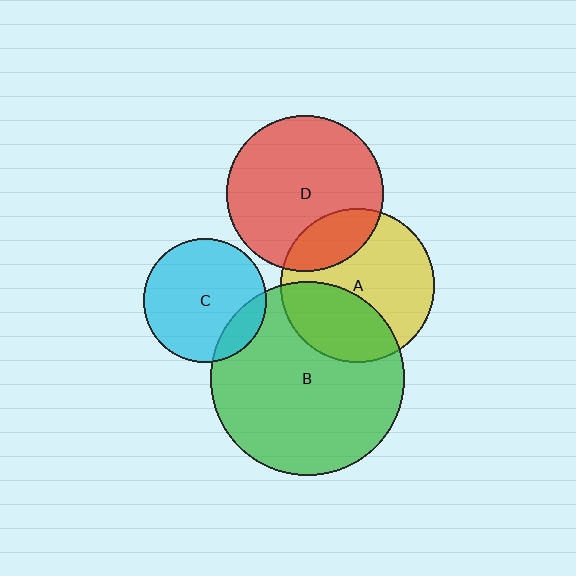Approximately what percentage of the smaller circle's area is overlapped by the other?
Approximately 35%.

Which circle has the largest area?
Circle B (green).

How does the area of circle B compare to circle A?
Approximately 1.6 times.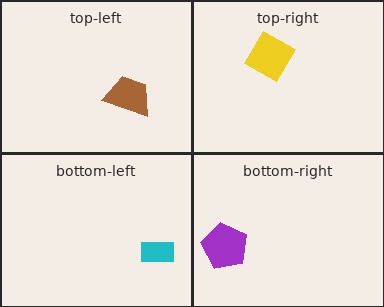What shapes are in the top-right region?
The yellow diamond.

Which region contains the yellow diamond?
The top-right region.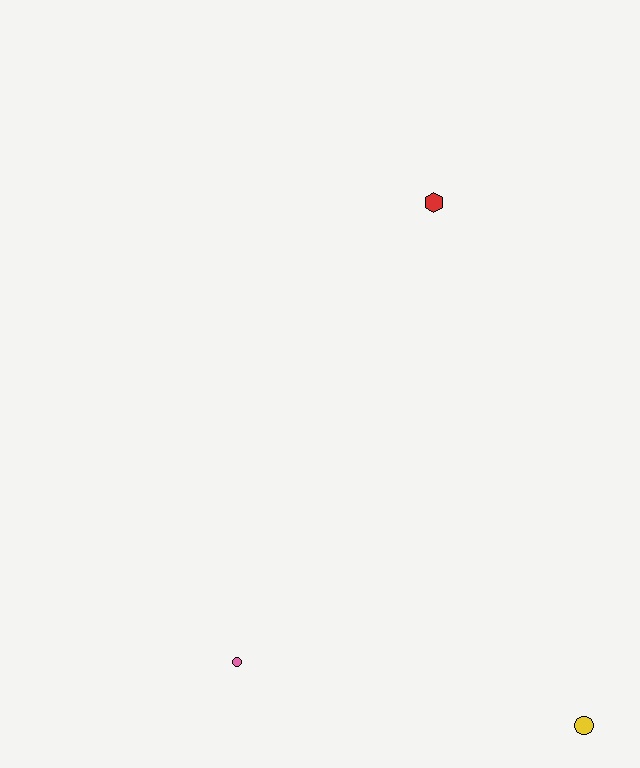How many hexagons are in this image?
There is 1 hexagon.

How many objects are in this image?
There are 3 objects.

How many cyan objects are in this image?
There are no cyan objects.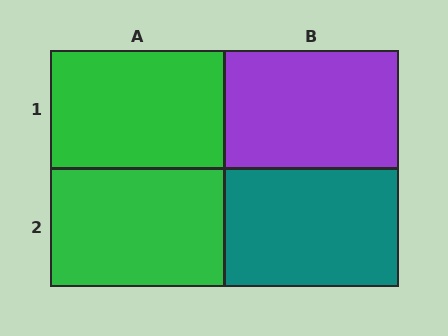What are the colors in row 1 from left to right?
Green, purple.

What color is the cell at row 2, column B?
Teal.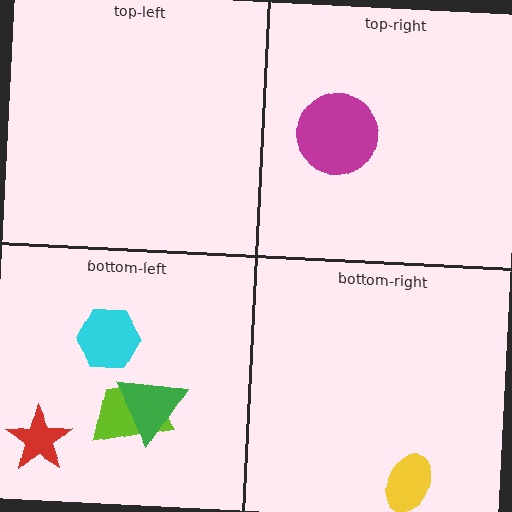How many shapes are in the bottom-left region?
4.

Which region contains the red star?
The bottom-left region.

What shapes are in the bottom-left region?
The lime trapezoid, the green triangle, the cyan hexagon, the red star.